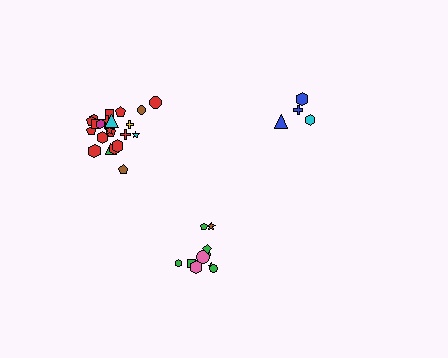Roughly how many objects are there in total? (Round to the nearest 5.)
Roughly 35 objects in total.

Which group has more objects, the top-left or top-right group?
The top-left group.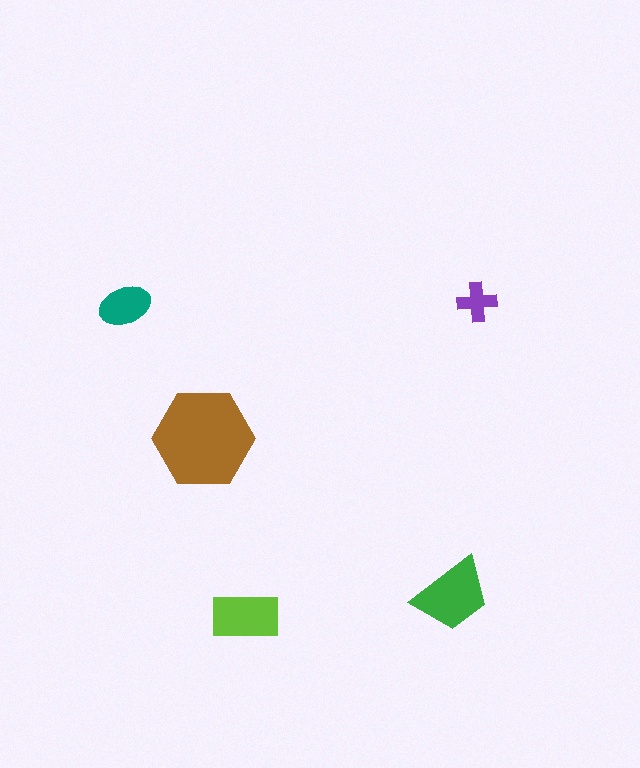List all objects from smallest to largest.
The purple cross, the teal ellipse, the lime rectangle, the green trapezoid, the brown hexagon.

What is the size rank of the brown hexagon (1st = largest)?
1st.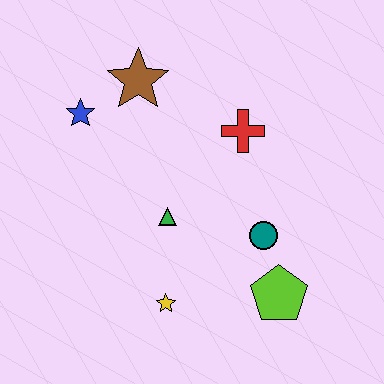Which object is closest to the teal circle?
The lime pentagon is closest to the teal circle.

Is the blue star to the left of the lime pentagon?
Yes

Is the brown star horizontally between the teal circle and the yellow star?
No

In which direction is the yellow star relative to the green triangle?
The yellow star is below the green triangle.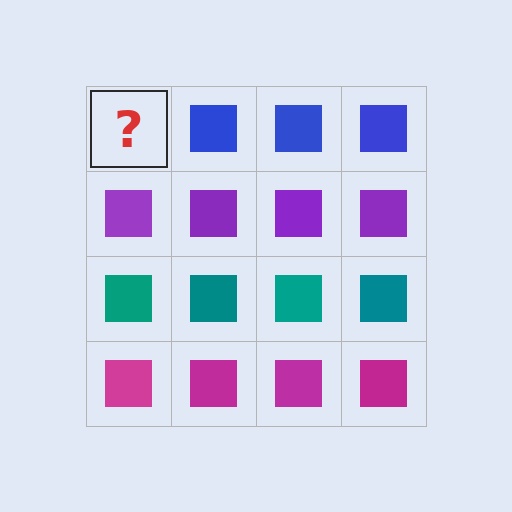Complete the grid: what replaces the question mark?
The question mark should be replaced with a blue square.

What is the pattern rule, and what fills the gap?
The rule is that each row has a consistent color. The gap should be filled with a blue square.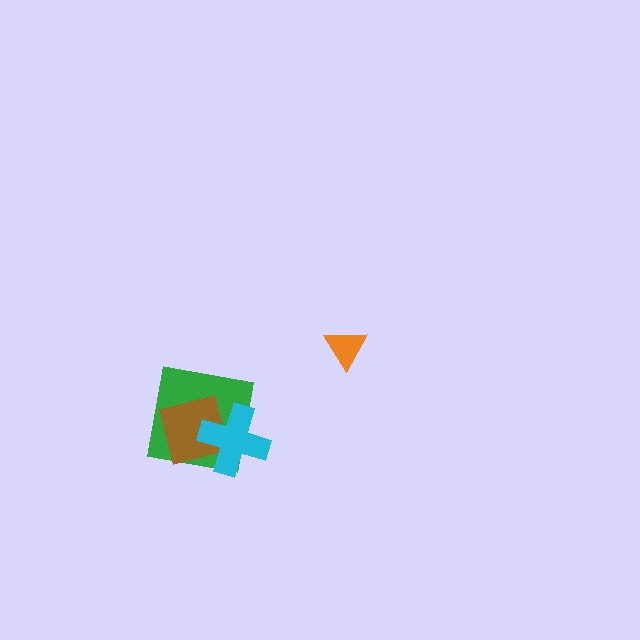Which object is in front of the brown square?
The cyan cross is in front of the brown square.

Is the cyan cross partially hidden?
No, no other shape covers it.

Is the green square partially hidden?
Yes, it is partially covered by another shape.